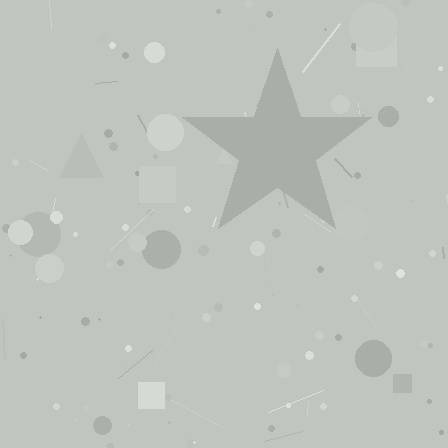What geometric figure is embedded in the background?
A star is embedded in the background.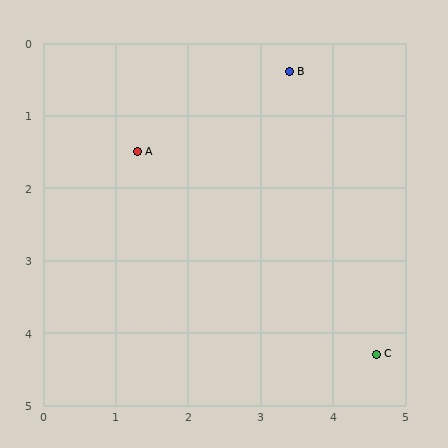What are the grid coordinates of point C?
Point C is at approximately (4.6, 4.3).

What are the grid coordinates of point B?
Point B is at approximately (3.4, 0.4).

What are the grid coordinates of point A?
Point A is at approximately (1.3, 1.5).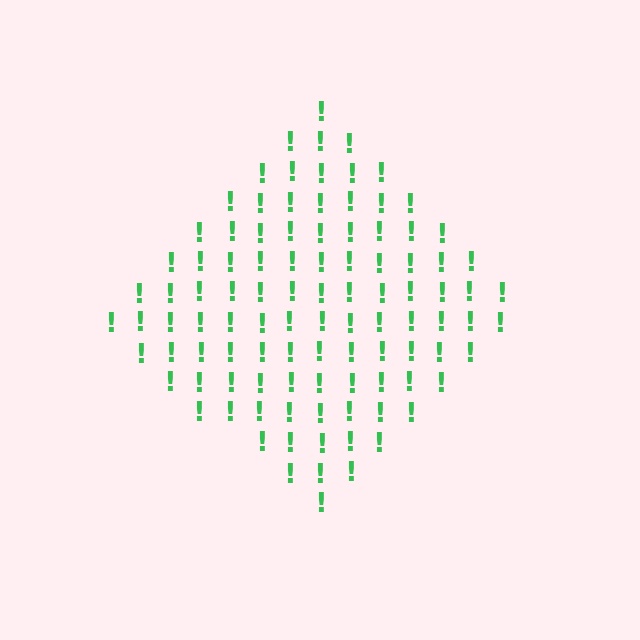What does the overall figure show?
The overall figure shows a diamond.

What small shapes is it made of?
It is made of small exclamation marks.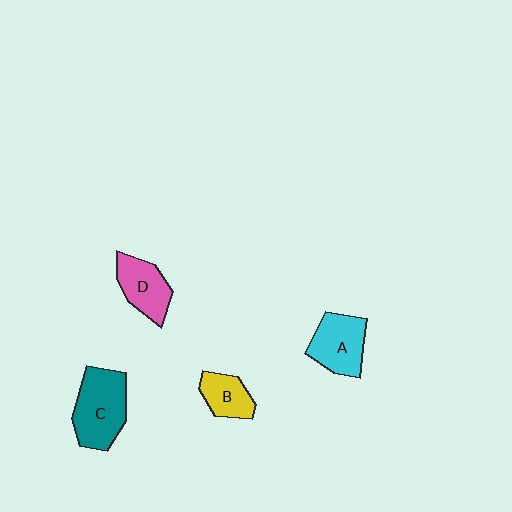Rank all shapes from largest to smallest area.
From largest to smallest: C (teal), A (cyan), D (pink), B (yellow).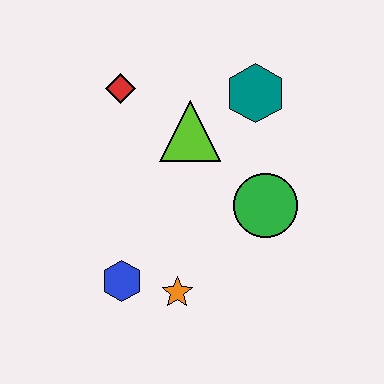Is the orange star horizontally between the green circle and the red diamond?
Yes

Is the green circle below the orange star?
No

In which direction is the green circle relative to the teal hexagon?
The green circle is below the teal hexagon.